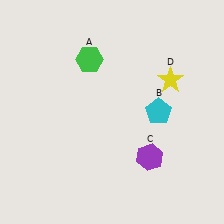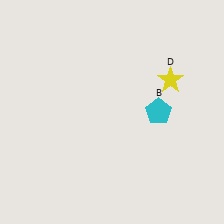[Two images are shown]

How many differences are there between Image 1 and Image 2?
There are 2 differences between the two images.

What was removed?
The purple hexagon (C), the green hexagon (A) were removed in Image 2.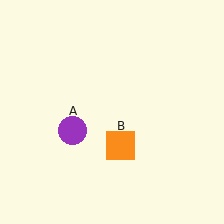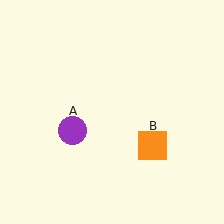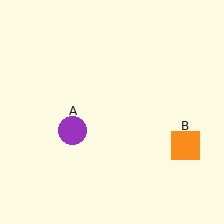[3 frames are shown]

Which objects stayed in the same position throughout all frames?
Purple circle (object A) remained stationary.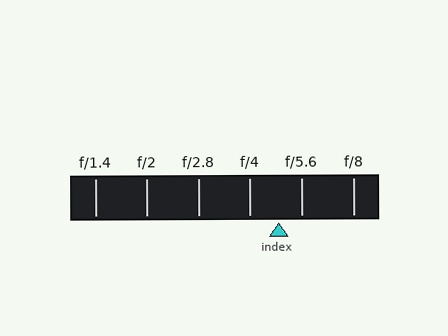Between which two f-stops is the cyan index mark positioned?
The index mark is between f/4 and f/5.6.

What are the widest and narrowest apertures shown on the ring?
The widest aperture shown is f/1.4 and the narrowest is f/8.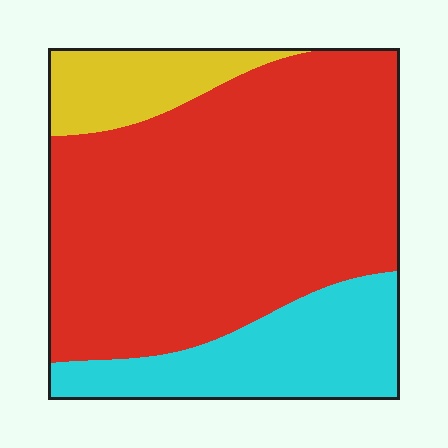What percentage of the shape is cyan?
Cyan takes up about one fifth (1/5) of the shape.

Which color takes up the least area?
Yellow, at roughly 10%.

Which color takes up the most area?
Red, at roughly 70%.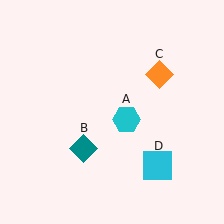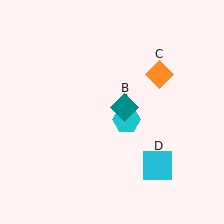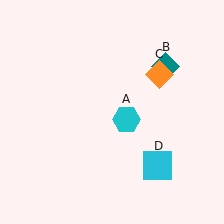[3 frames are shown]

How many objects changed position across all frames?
1 object changed position: teal diamond (object B).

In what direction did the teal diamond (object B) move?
The teal diamond (object B) moved up and to the right.